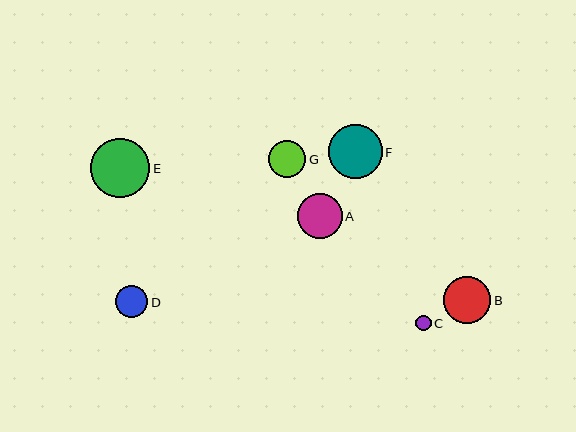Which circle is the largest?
Circle E is the largest with a size of approximately 59 pixels.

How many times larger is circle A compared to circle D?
Circle A is approximately 1.4 times the size of circle D.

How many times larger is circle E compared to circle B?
Circle E is approximately 1.3 times the size of circle B.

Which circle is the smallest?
Circle C is the smallest with a size of approximately 15 pixels.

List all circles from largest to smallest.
From largest to smallest: E, F, B, A, G, D, C.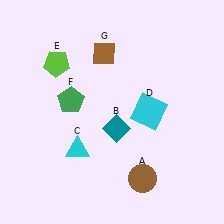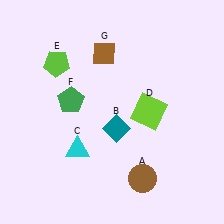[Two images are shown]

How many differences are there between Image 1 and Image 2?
There is 1 difference between the two images.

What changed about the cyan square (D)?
In Image 1, D is cyan. In Image 2, it changed to lime.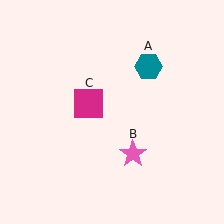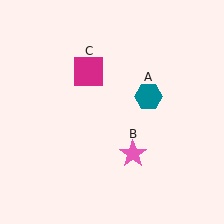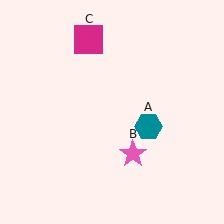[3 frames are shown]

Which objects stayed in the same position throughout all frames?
Pink star (object B) remained stationary.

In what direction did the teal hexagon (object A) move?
The teal hexagon (object A) moved down.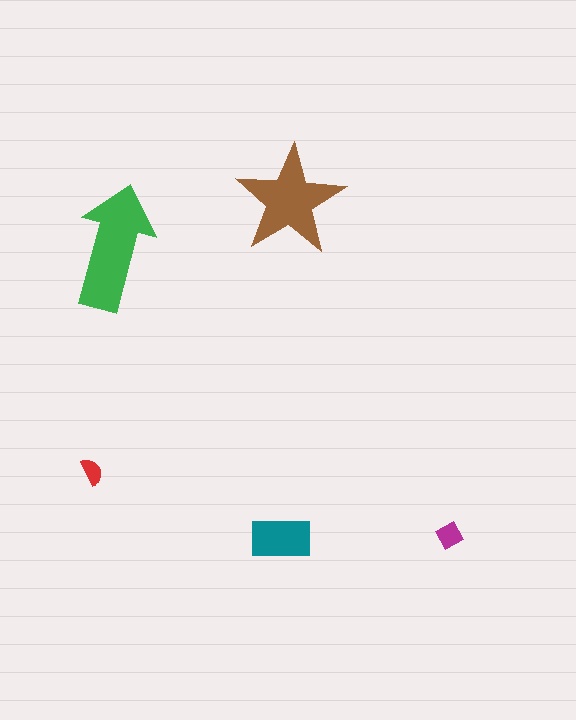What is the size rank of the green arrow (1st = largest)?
1st.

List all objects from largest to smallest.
The green arrow, the brown star, the teal rectangle, the magenta diamond, the red semicircle.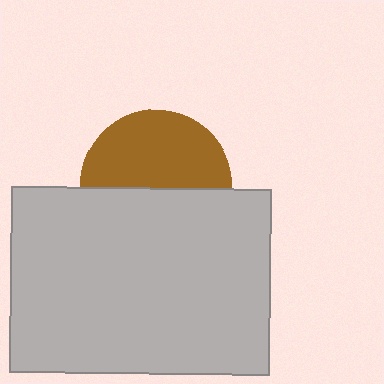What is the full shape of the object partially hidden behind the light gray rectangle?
The partially hidden object is a brown circle.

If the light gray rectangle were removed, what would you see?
You would see the complete brown circle.